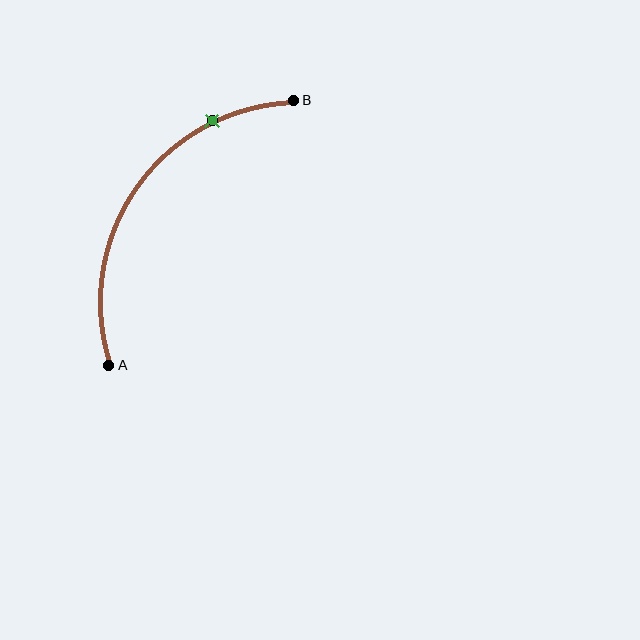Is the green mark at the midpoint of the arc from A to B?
No. The green mark lies on the arc but is closer to endpoint B. The arc midpoint would be at the point on the curve equidistant along the arc from both A and B.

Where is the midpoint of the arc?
The arc midpoint is the point on the curve farthest from the straight line joining A and B. It sits above and to the left of that line.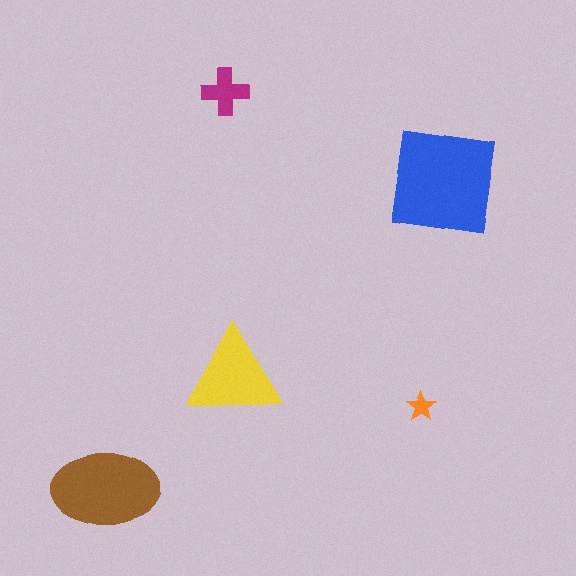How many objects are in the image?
There are 5 objects in the image.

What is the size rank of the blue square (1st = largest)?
1st.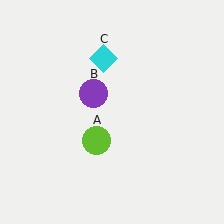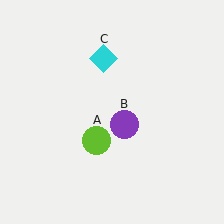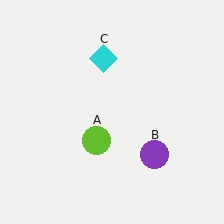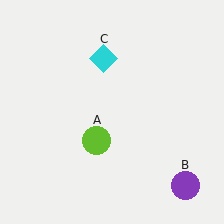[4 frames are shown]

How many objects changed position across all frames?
1 object changed position: purple circle (object B).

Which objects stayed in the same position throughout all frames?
Lime circle (object A) and cyan diamond (object C) remained stationary.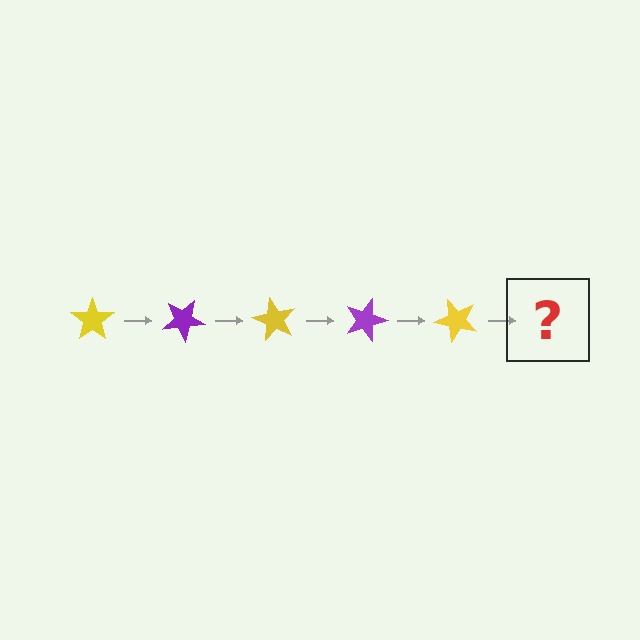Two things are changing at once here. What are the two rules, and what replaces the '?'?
The two rules are that it rotates 30 degrees each step and the color cycles through yellow and purple. The '?' should be a purple star, rotated 150 degrees from the start.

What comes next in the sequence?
The next element should be a purple star, rotated 150 degrees from the start.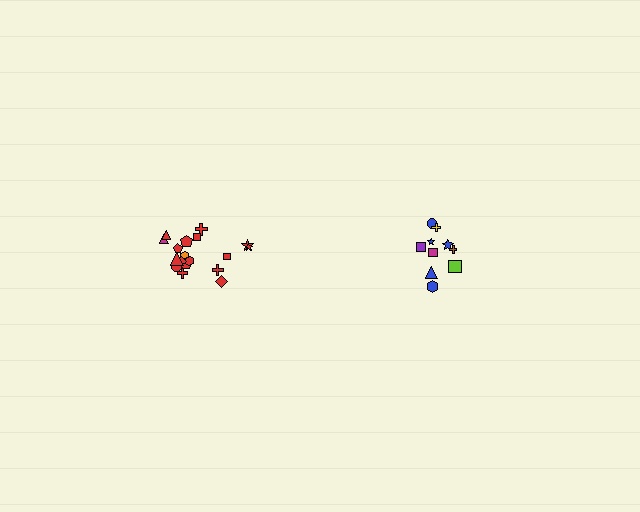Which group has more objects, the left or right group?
The left group.